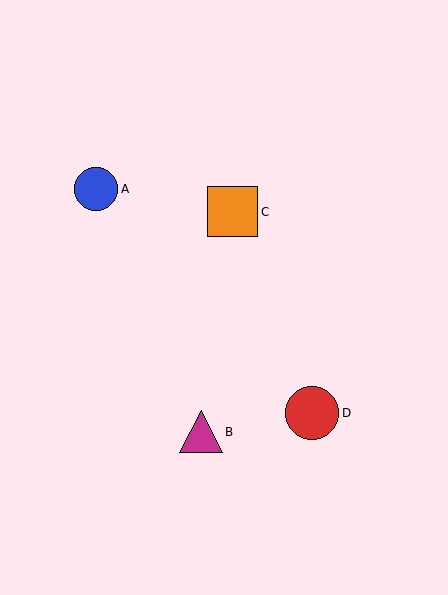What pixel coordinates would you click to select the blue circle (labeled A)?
Click at (96, 189) to select the blue circle A.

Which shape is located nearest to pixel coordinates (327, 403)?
The red circle (labeled D) at (312, 413) is nearest to that location.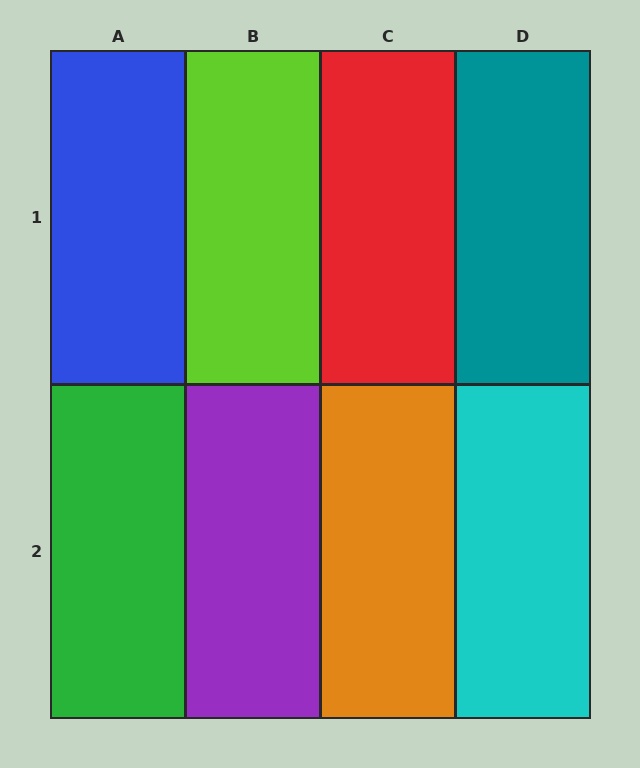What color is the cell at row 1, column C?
Red.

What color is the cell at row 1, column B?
Lime.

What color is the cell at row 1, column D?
Teal.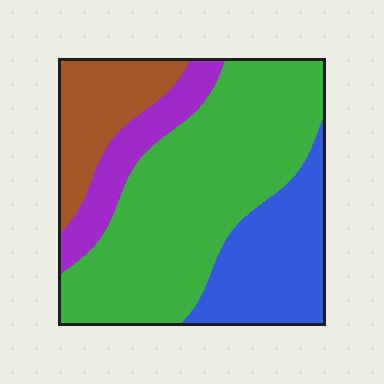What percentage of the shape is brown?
Brown takes up less than a sixth of the shape.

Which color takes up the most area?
Green, at roughly 50%.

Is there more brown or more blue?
Blue.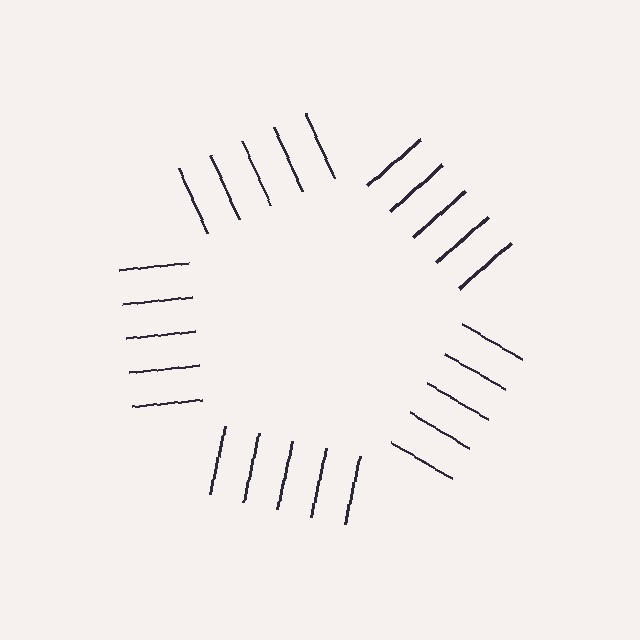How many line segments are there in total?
25 — 5 along each of the 5 edges.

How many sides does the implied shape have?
5 sides — the line-ends trace a pentagon.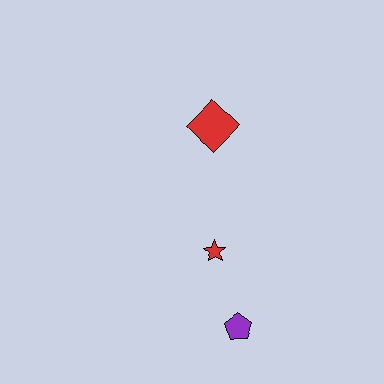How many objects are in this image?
There are 3 objects.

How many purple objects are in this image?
There is 1 purple object.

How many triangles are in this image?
There are no triangles.